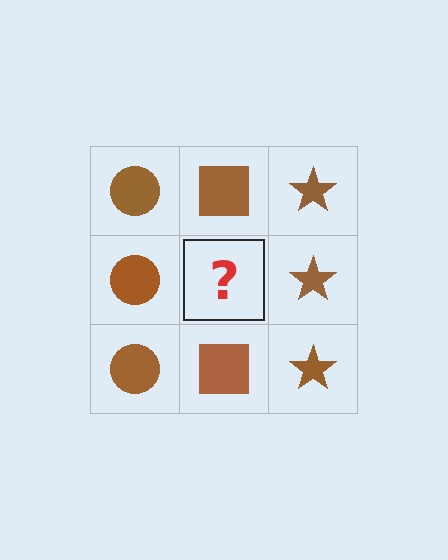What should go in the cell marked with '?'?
The missing cell should contain a brown square.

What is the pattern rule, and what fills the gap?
The rule is that each column has a consistent shape. The gap should be filled with a brown square.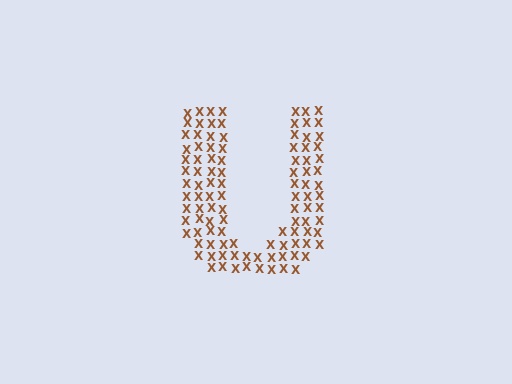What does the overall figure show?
The overall figure shows the letter U.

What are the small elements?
The small elements are letter X's.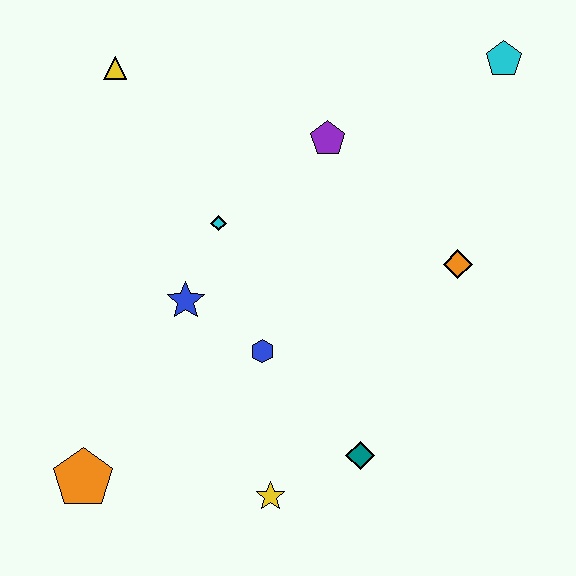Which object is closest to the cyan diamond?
The blue star is closest to the cyan diamond.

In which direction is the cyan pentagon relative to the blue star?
The cyan pentagon is to the right of the blue star.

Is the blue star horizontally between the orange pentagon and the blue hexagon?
Yes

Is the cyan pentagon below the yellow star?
No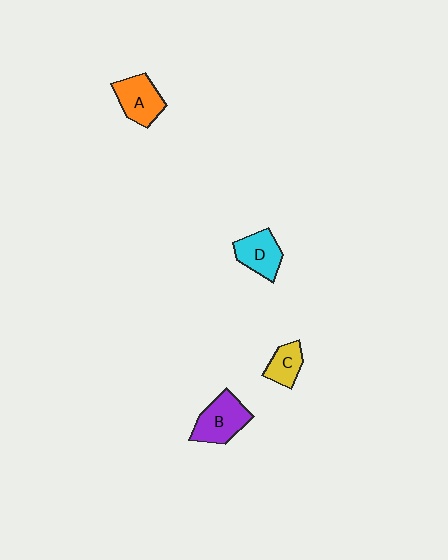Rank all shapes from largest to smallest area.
From largest to smallest: B (purple), A (orange), D (cyan), C (yellow).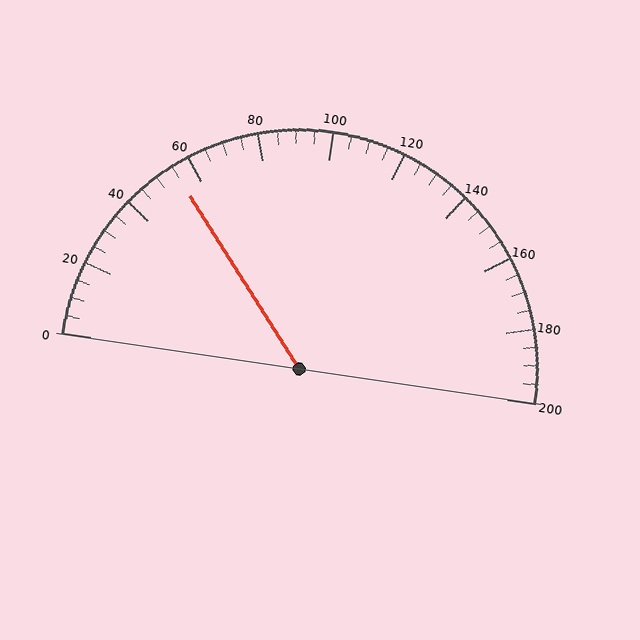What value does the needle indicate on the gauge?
The needle indicates approximately 55.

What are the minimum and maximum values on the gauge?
The gauge ranges from 0 to 200.